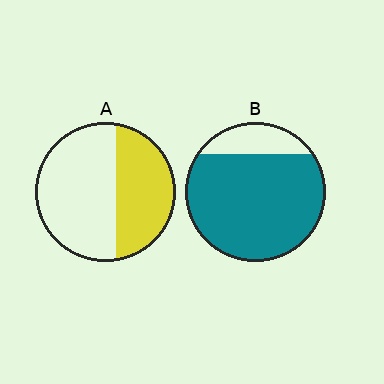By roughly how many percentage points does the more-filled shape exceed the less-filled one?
By roughly 40 percentage points (B over A).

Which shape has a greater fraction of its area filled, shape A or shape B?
Shape B.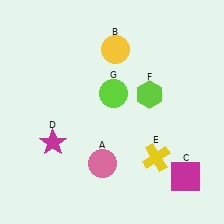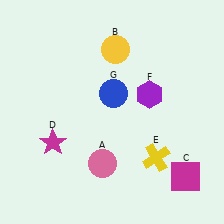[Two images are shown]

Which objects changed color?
F changed from lime to purple. G changed from lime to blue.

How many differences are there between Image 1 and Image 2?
There are 2 differences between the two images.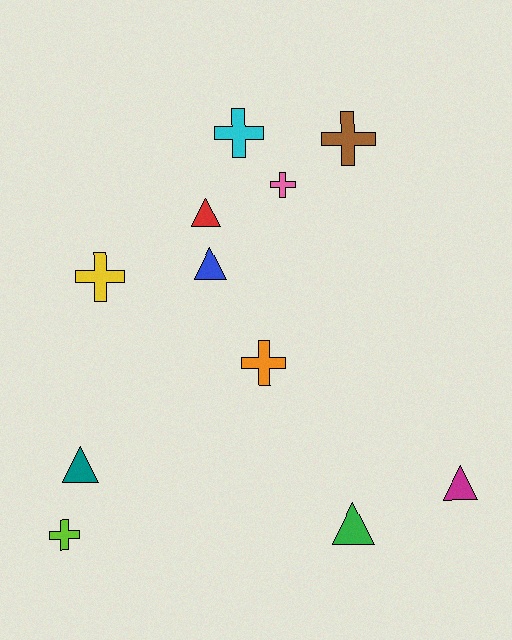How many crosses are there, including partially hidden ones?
There are 6 crosses.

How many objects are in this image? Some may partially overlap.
There are 11 objects.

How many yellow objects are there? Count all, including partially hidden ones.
There is 1 yellow object.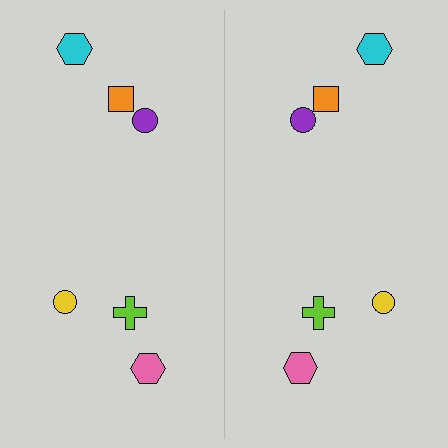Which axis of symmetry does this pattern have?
The pattern has a vertical axis of symmetry running through the center of the image.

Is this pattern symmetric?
Yes, this pattern has bilateral (reflection) symmetry.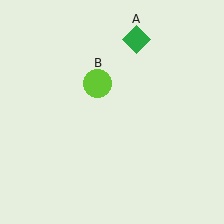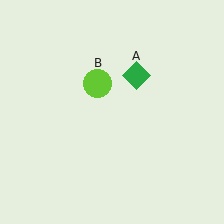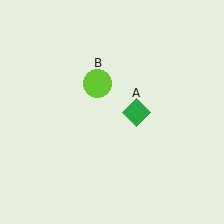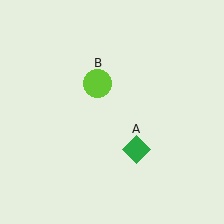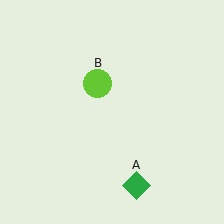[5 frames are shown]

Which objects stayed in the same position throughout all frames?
Lime circle (object B) remained stationary.